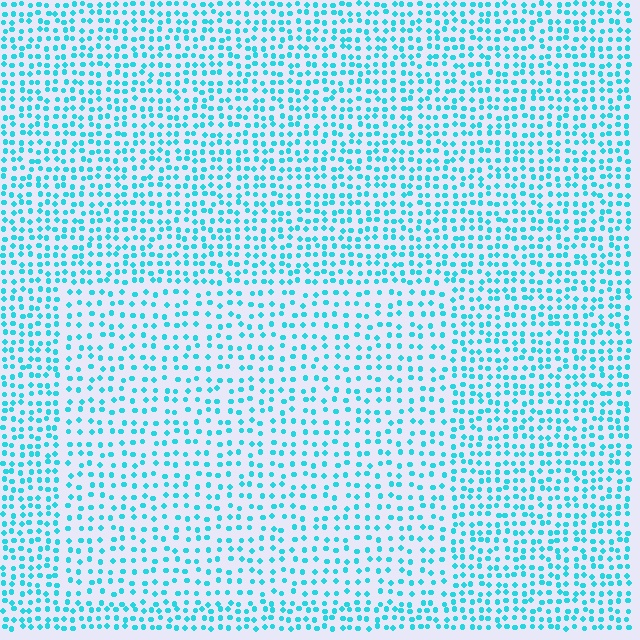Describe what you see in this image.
The image contains small cyan elements arranged at two different densities. A rectangle-shaped region is visible where the elements are less densely packed than the surrounding area.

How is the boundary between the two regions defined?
The boundary is defined by a change in element density (approximately 1.5x ratio). All elements are the same color, size, and shape.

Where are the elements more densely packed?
The elements are more densely packed outside the rectangle boundary.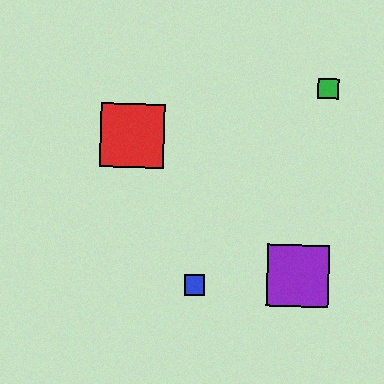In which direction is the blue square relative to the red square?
The blue square is below the red square.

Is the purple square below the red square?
Yes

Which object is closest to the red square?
The blue square is closest to the red square.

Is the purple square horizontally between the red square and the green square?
Yes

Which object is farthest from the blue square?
The green square is farthest from the blue square.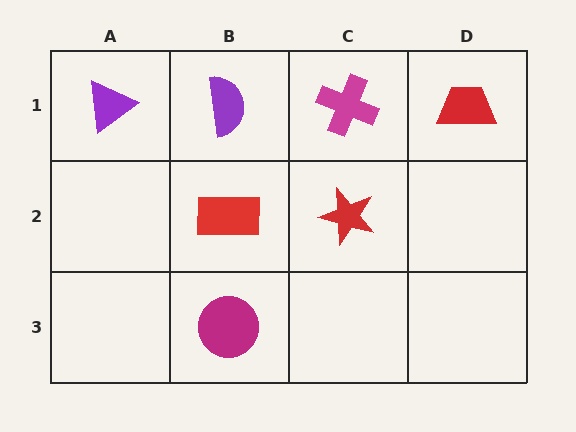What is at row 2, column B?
A red rectangle.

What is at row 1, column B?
A purple semicircle.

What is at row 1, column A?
A purple triangle.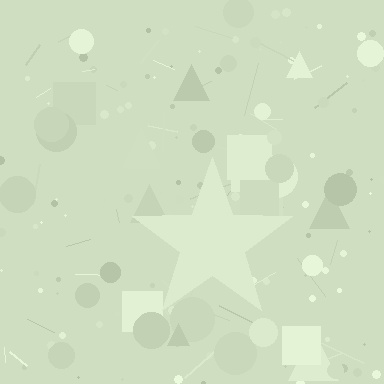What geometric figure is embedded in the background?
A star is embedded in the background.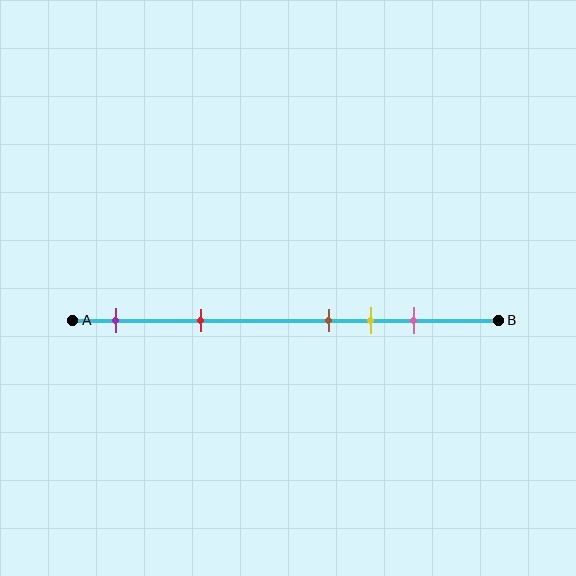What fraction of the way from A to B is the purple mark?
The purple mark is approximately 10% (0.1) of the way from A to B.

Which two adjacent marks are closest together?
The brown and yellow marks are the closest adjacent pair.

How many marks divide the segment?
There are 5 marks dividing the segment.